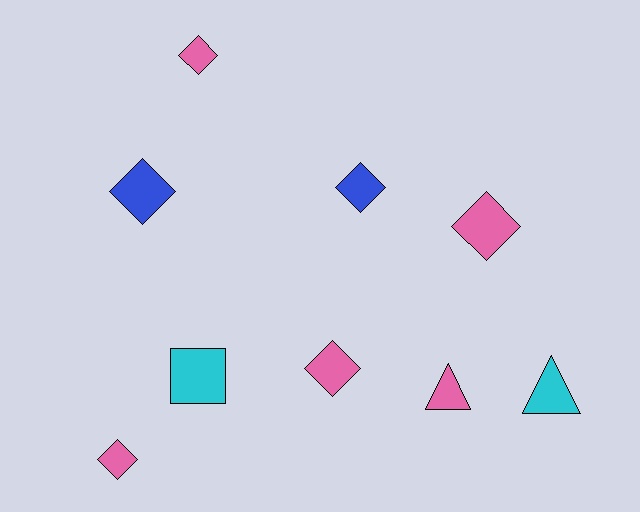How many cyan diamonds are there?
There are no cyan diamonds.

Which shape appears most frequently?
Diamond, with 6 objects.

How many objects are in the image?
There are 9 objects.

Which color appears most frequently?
Pink, with 5 objects.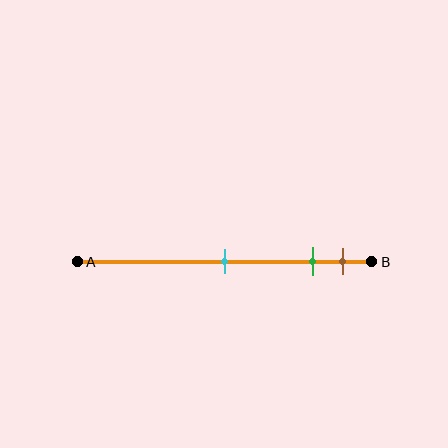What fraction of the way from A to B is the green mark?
The green mark is approximately 80% (0.8) of the way from A to B.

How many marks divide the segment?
There are 3 marks dividing the segment.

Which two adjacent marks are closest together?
The green and brown marks are the closest adjacent pair.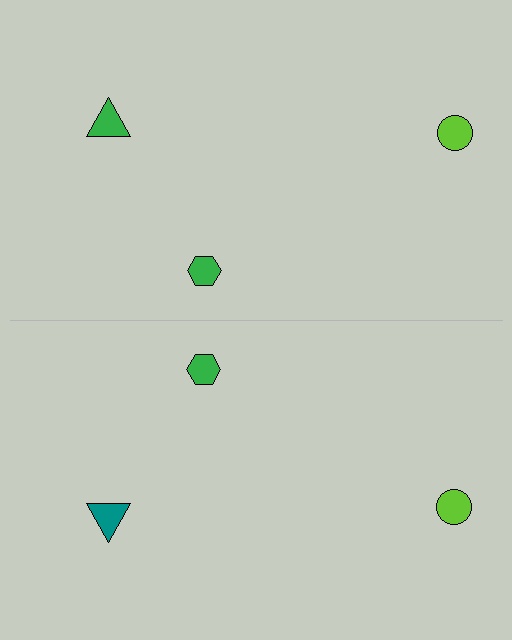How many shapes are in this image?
There are 6 shapes in this image.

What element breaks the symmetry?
The teal triangle on the bottom side breaks the symmetry — its mirror counterpart is green.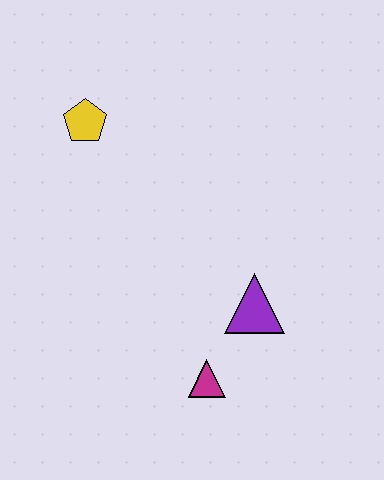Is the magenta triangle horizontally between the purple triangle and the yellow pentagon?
Yes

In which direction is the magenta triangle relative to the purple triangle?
The magenta triangle is below the purple triangle.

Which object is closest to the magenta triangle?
The purple triangle is closest to the magenta triangle.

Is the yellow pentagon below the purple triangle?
No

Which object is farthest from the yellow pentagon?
The magenta triangle is farthest from the yellow pentagon.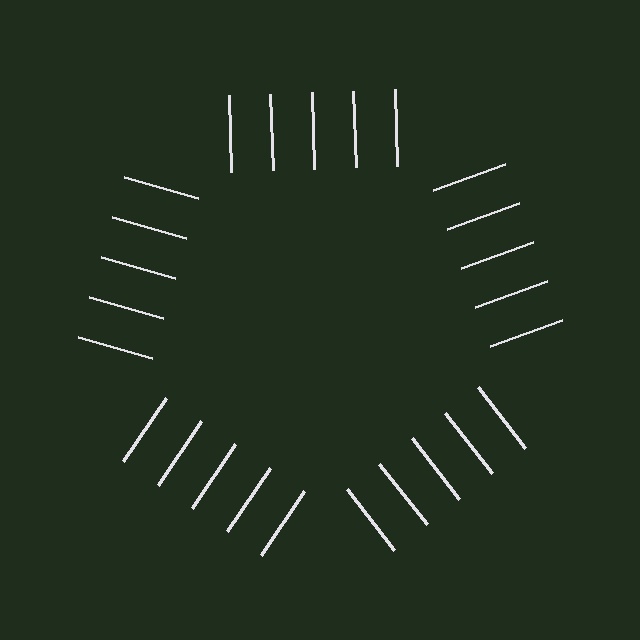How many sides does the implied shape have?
5 sides — the line-ends trace a pentagon.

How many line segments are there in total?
25 — 5 along each of the 5 edges.